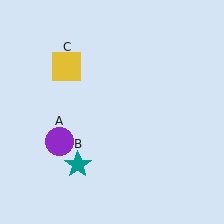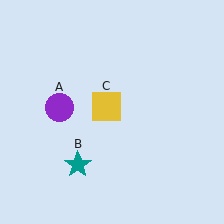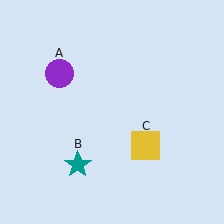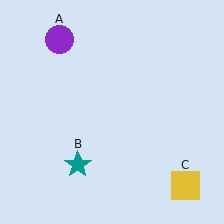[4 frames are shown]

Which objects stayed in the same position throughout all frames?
Teal star (object B) remained stationary.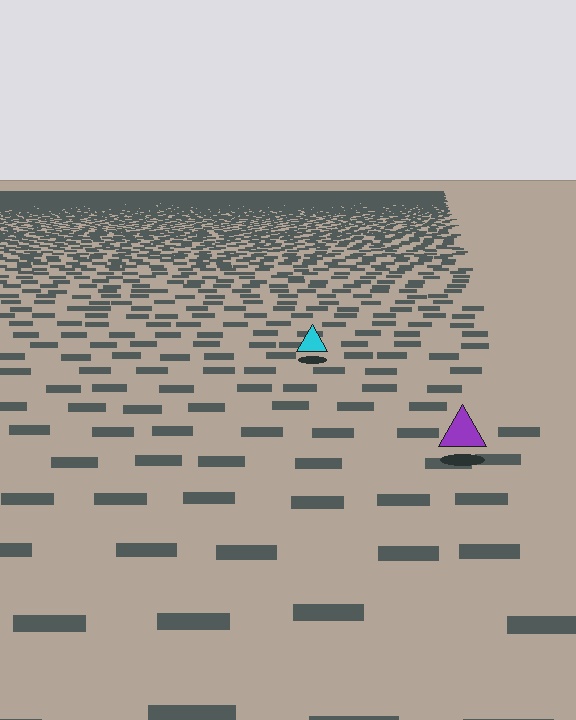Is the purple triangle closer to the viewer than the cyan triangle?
Yes. The purple triangle is closer — you can tell from the texture gradient: the ground texture is coarser near it.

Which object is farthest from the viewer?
The cyan triangle is farthest from the viewer. It appears smaller and the ground texture around it is denser.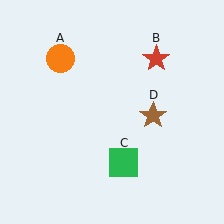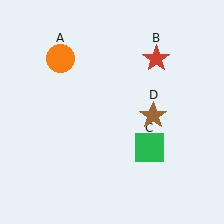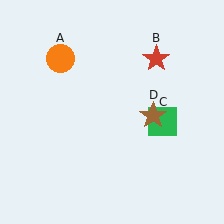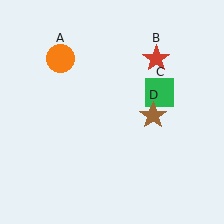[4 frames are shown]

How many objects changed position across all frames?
1 object changed position: green square (object C).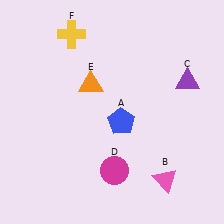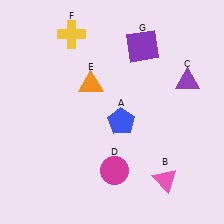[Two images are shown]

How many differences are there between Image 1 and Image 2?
There is 1 difference between the two images.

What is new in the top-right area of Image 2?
A purple square (G) was added in the top-right area of Image 2.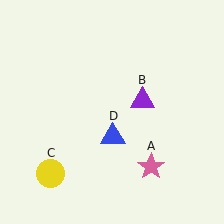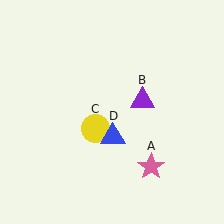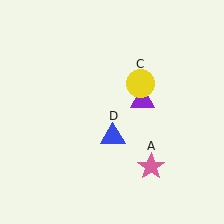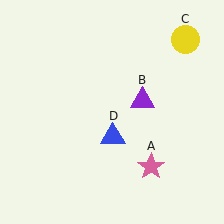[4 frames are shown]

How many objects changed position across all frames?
1 object changed position: yellow circle (object C).